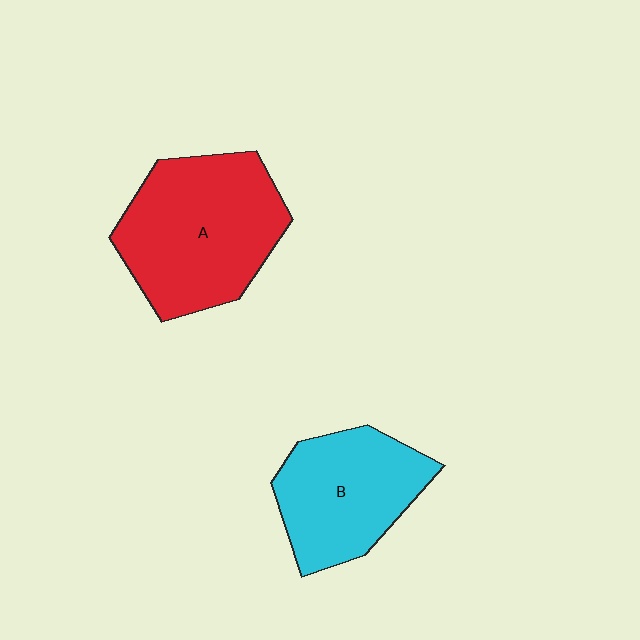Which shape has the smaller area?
Shape B (cyan).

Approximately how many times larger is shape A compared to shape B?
Approximately 1.3 times.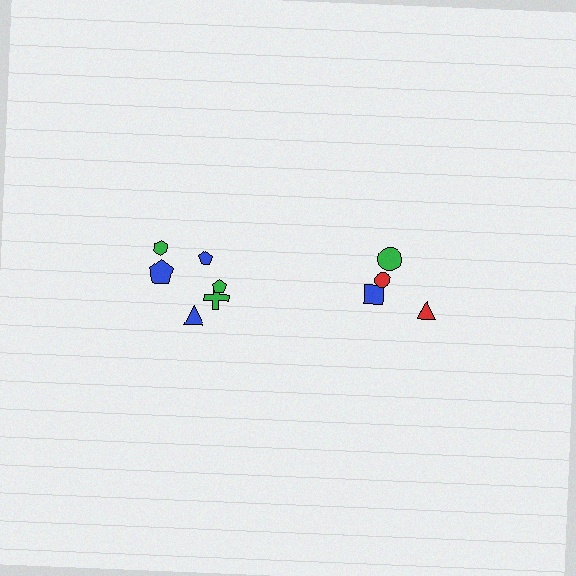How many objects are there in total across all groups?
There are 10 objects.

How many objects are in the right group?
There are 4 objects.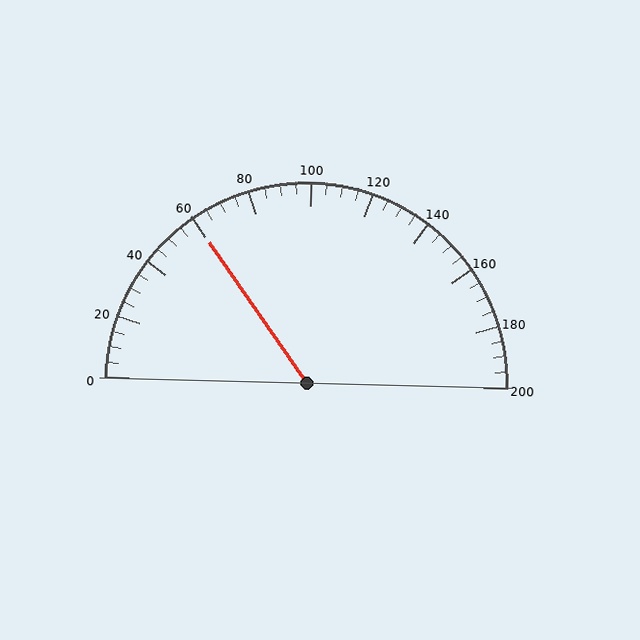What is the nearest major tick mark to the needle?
The nearest major tick mark is 60.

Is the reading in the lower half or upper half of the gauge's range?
The reading is in the lower half of the range (0 to 200).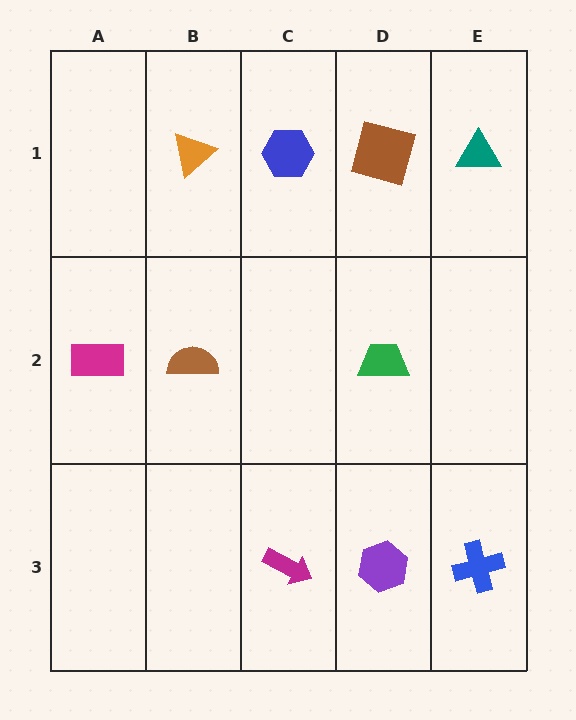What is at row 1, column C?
A blue hexagon.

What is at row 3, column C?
A magenta arrow.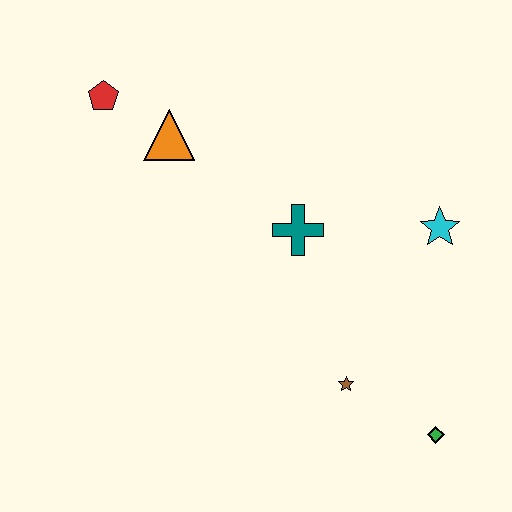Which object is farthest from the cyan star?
The red pentagon is farthest from the cyan star.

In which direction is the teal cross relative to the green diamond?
The teal cross is above the green diamond.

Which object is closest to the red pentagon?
The orange triangle is closest to the red pentagon.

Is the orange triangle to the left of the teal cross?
Yes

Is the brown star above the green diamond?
Yes